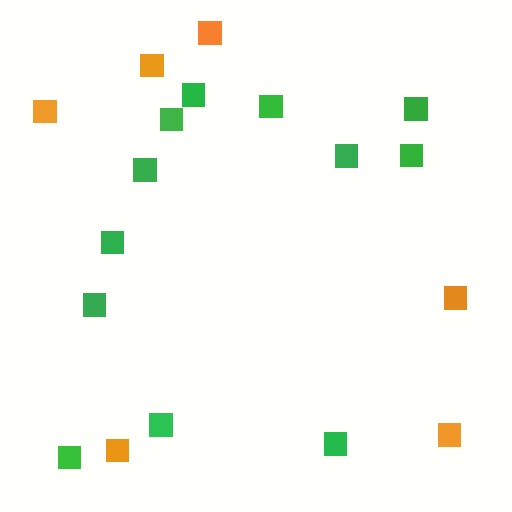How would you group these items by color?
There are 2 groups: one group of orange squares (6) and one group of green squares (12).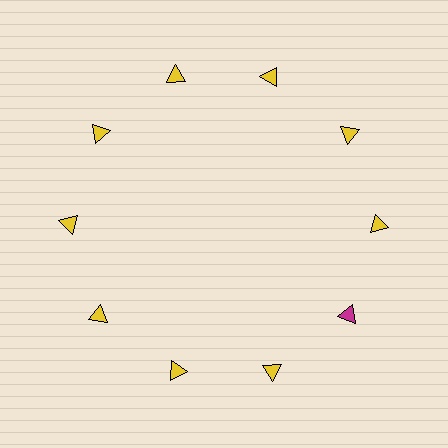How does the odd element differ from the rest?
It has a different color: magenta instead of yellow.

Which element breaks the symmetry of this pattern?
The magenta triangle at roughly the 4 o'clock position breaks the symmetry. All other shapes are yellow triangles.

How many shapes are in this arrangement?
There are 10 shapes arranged in a ring pattern.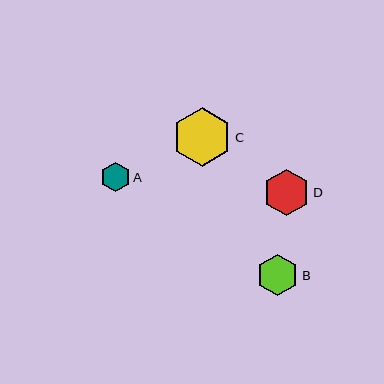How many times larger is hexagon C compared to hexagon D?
Hexagon C is approximately 1.3 times the size of hexagon D.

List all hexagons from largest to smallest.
From largest to smallest: C, D, B, A.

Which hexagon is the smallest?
Hexagon A is the smallest with a size of approximately 30 pixels.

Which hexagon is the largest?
Hexagon C is the largest with a size of approximately 59 pixels.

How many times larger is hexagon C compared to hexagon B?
Hexagon C is approximately 1.4 times the size of hexagon B.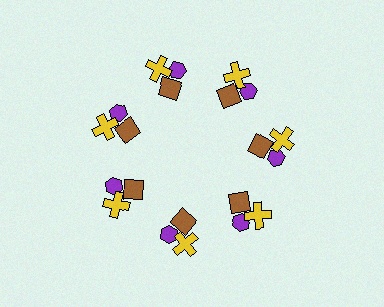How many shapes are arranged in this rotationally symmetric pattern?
There are 21 shapes, arranged in 7 groups of 3.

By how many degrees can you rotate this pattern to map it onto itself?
The pattern maps onto itself every 51 degrees of rotation.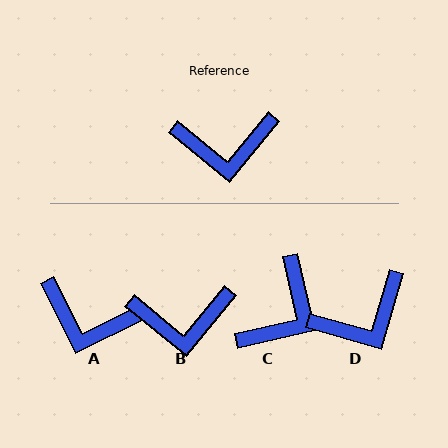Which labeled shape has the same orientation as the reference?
B.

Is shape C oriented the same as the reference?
No, it is off by about 52 degrees.